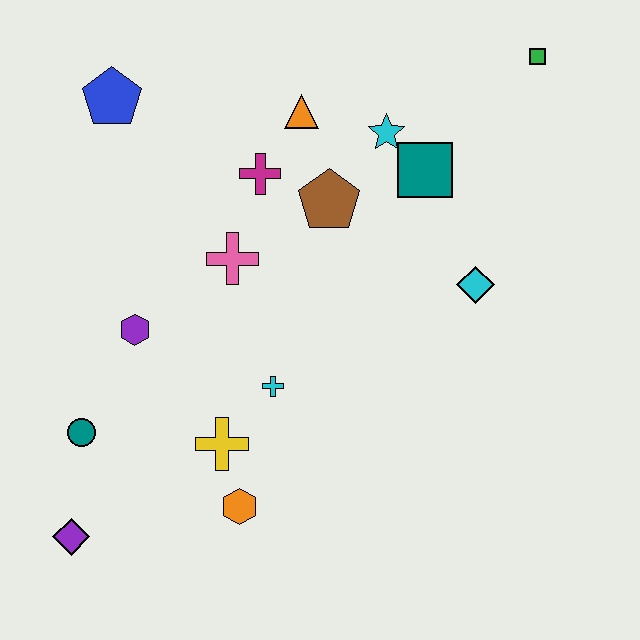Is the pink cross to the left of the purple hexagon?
No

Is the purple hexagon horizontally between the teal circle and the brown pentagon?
Yes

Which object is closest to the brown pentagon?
The magenta cross is closest to the brown pentagon.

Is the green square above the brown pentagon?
Yes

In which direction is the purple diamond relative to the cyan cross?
The purple diamond is to the left of the cyan cross.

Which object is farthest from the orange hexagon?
The green square is farthest from the orange hexagon.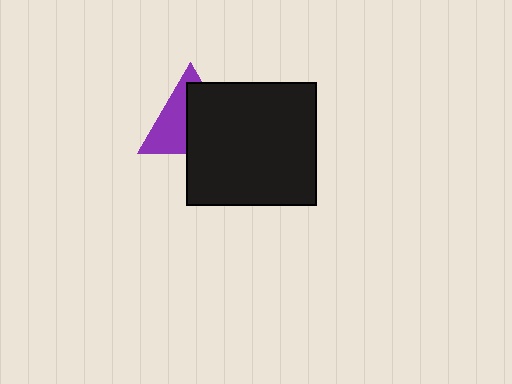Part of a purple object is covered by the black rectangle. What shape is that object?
It is a triangle.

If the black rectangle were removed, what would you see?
You would see the complete purple triangle.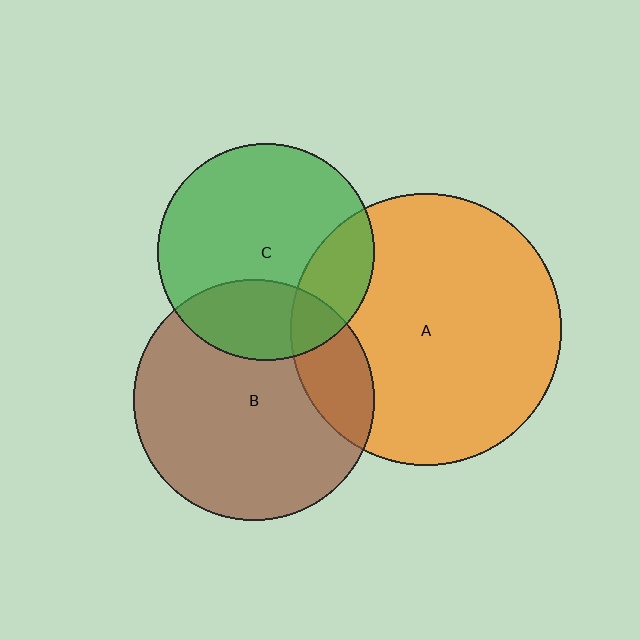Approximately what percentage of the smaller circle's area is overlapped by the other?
Approximately 20%.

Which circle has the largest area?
Circle A (orange).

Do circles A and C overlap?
Yes.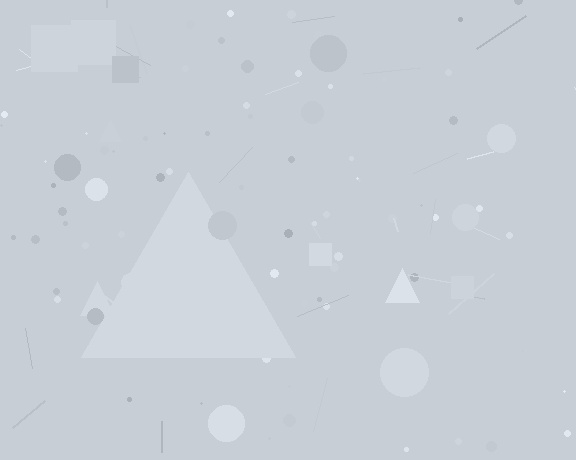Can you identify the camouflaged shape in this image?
The camouflaged shape is a triangle.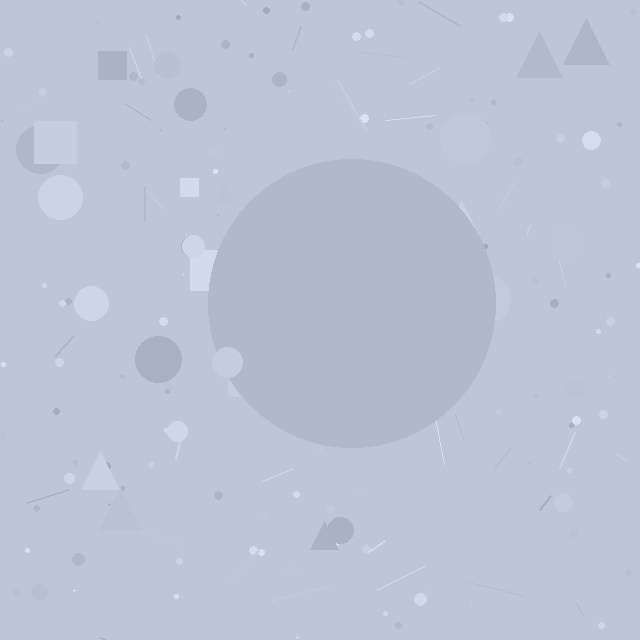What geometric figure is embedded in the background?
A circle is embedded in the background.